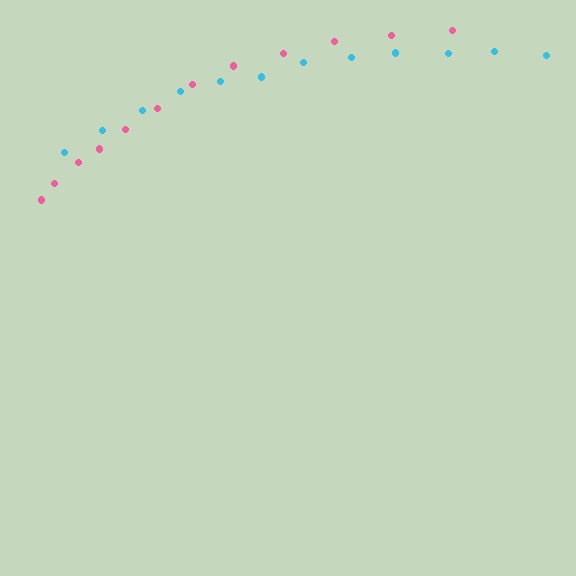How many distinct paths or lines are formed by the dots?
There are 2 distinct paths.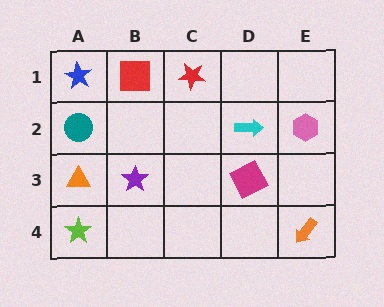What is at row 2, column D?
A cyan arrow.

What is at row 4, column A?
A lime star.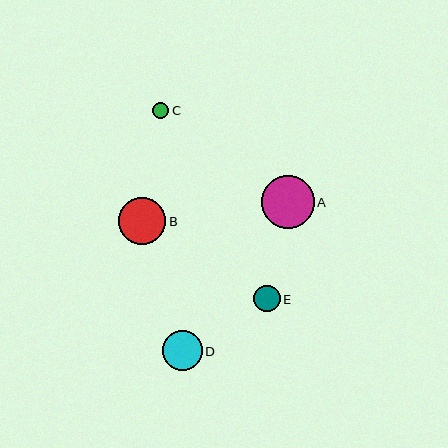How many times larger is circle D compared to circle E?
Circle D is approximately 1.5 times the size of circle E.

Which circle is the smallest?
Circle C is the smallest with a size of approximately 17 pixels.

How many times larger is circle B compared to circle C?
Circle B is approximately 2.9 times the size of circle C.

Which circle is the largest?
Circle A is the largest with a size of approximately 53 pixels.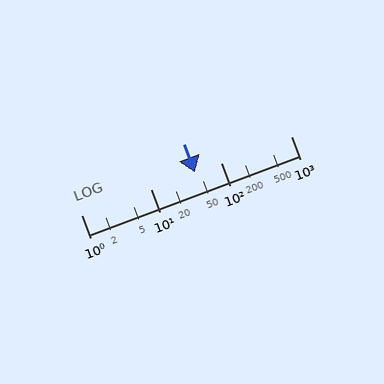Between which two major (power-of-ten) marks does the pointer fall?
The pointer is between 10 and 100.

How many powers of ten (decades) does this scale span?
The scale spans 3 decades, from 1 to 1000.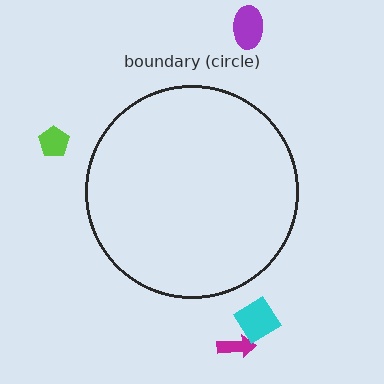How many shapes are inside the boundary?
0 inside, 4 outside.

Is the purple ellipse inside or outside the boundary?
Outside.